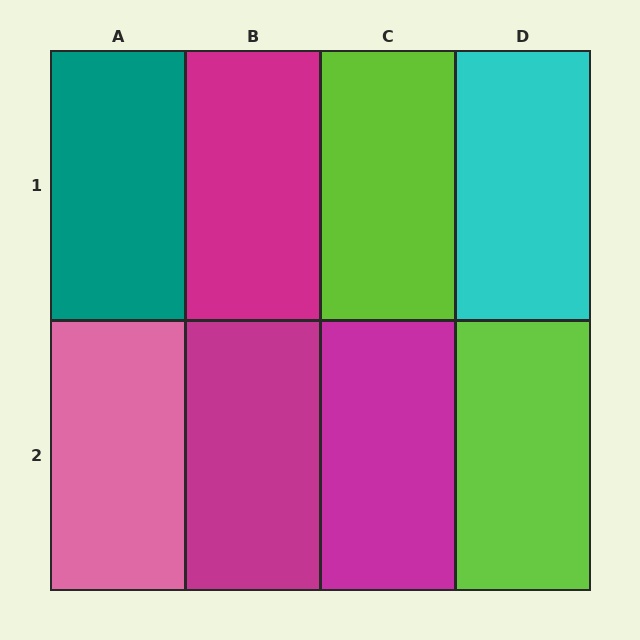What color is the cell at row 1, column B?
Magenta.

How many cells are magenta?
3 cells are magenta.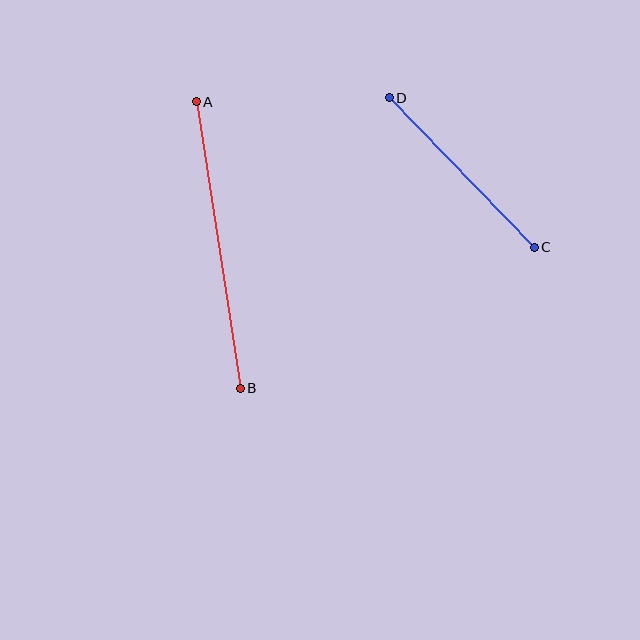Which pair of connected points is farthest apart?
Points A and B are farthest apart.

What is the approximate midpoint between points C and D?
The midpoint is at approximately (462, 172) pixels.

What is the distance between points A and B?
The distance is approximately 290 pixels.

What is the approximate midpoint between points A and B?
The midpoint is at approximately (218, 245) pixels.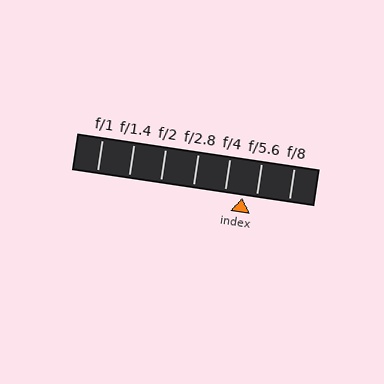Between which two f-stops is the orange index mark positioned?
The index mark is between f/4 and f/5.6.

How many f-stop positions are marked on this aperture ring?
There are 7 f-stop positions marked.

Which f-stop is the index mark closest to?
The index mark is closest to f/5.6.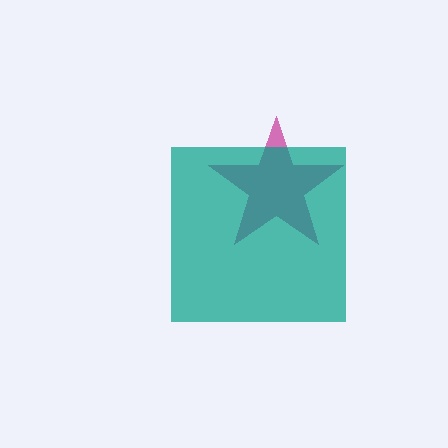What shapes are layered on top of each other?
The layered shapes are: a magenta star, a teal square.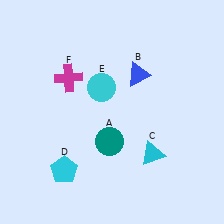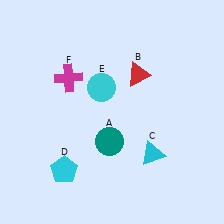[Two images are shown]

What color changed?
The triangle (B) changed from blue in Image 1 to red in Image 2.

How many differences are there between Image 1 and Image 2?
There is 1 difference between the two images.